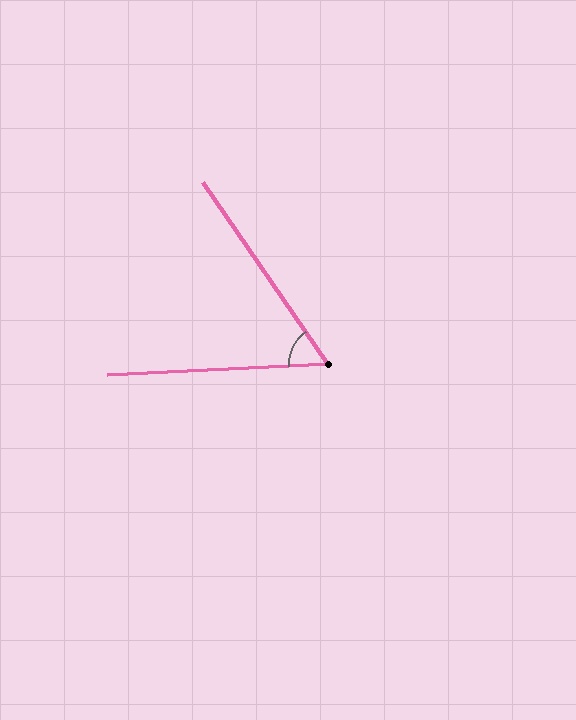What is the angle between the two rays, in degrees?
Approximately 59 degrees.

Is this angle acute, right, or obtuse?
It is acute.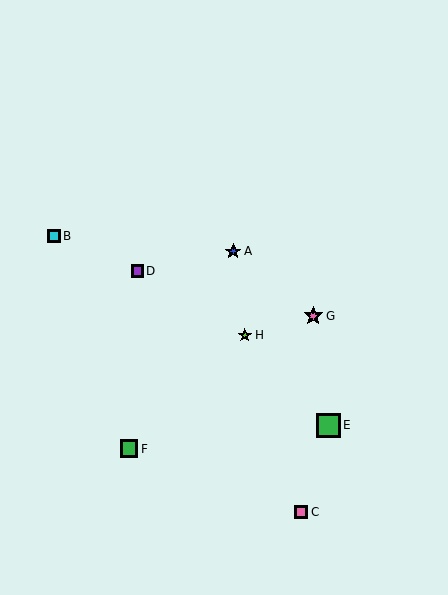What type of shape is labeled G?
Shape G is a pink star.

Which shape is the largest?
The green square (labeled E) is the largest.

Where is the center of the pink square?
The center of the pink square is at (301, 512).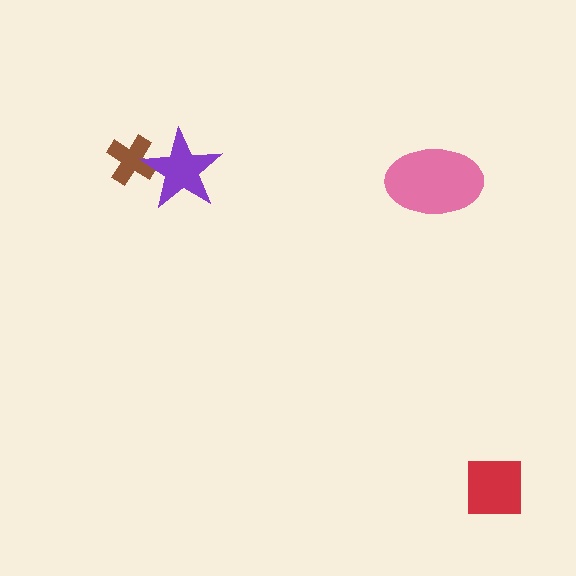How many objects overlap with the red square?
0 objects overlap with the red square.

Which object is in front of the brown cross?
The purple star is in front of the brown cross.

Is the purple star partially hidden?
No, no other shape covers it.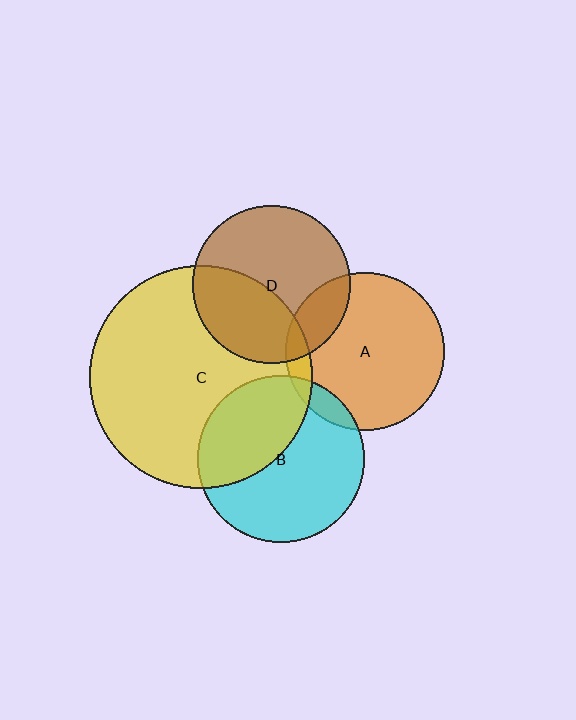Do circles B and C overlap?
Yes.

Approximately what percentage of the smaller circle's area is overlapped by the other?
Approximately 40%.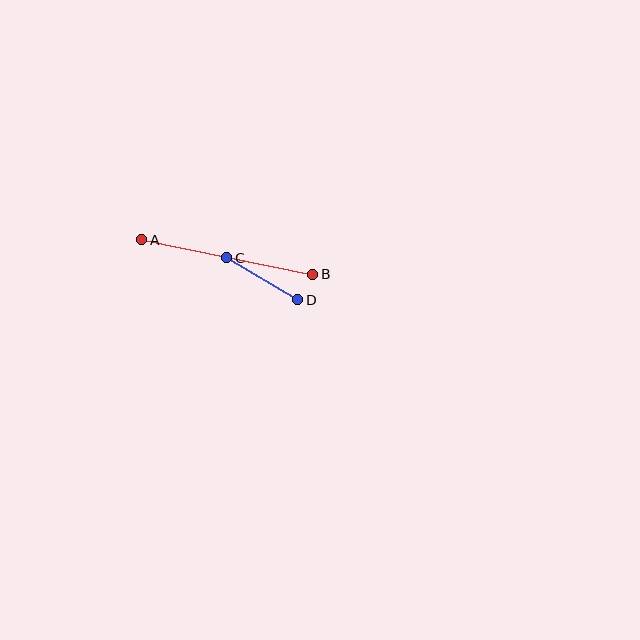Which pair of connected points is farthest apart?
Points A and B are farthest apart.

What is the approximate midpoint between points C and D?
The midpoint is at approximately (262, 279) pixels.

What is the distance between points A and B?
The distance is approximately 175 pixels.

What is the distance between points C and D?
The distance is approximately 82 pixels.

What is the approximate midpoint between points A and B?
The midpoint is at approximately (227, 257) pixels.